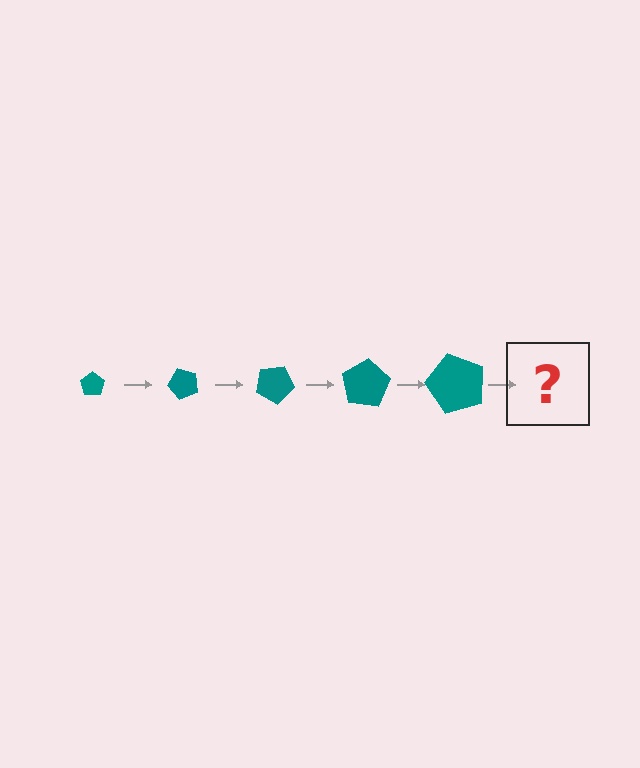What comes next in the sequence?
The next element should be a pentagon, larger than the previous one and rotated 250 degrees from the start.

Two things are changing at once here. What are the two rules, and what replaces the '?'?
The two rules are that the pentagon grows larger each step and it rotates 50 degrees each step. The '?' should be a pentagon, larger than the previous one and rotated 250 degrees from the start.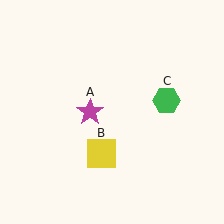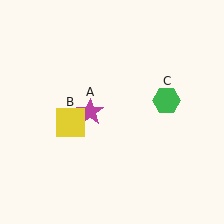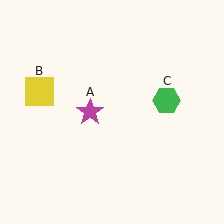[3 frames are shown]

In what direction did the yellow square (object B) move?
The yellow square (object B) moved up and to the left.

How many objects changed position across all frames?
1 object changed position: yellow square (object B).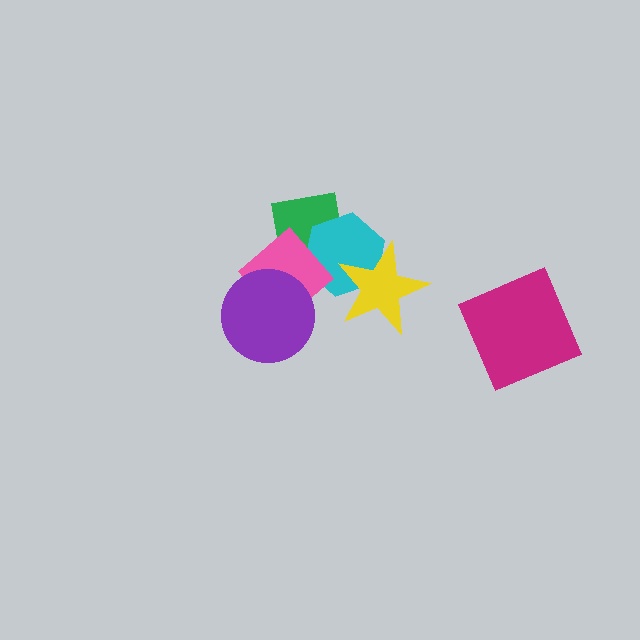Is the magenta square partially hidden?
No, no other shape covers it.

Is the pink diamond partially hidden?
Yes, it is partially covered by another shape.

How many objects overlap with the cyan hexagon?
3 objects overlap with the cyan hexagon.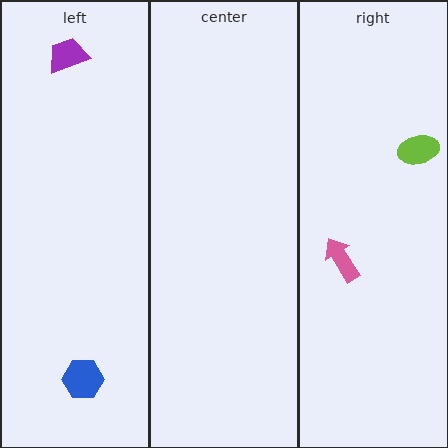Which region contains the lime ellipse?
The right region.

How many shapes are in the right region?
2.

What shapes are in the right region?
The lime ellipse, the pink arrow.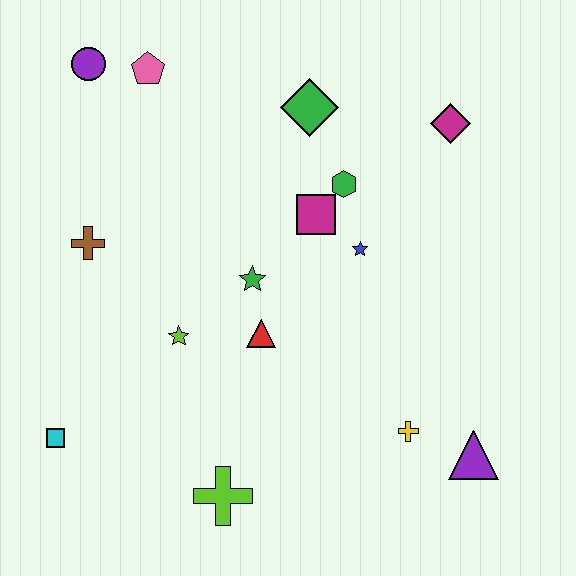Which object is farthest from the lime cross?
The purple circle is farthest from the lime cross.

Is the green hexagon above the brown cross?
Yes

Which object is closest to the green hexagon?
The magenta square is closest to the green hexagon.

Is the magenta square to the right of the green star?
Yes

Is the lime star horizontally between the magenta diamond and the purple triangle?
No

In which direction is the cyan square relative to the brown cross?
The cyan square is below the brown cross.